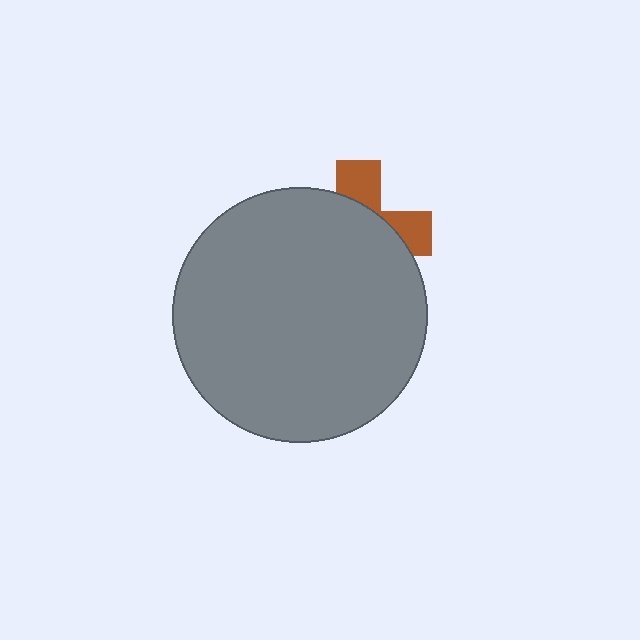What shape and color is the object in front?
The object in front is a gray circle.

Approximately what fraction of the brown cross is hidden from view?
Roughly 69% of the brown cross is hidden behind the gray circle.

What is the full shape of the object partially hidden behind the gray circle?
The partially hidden object is a brown cross.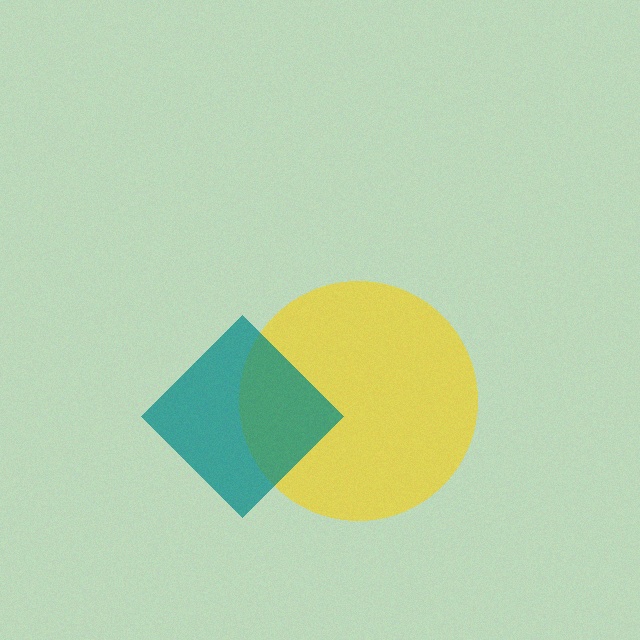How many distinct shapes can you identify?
There are 2 distinct shapes: a yellow circle, a teal diamond.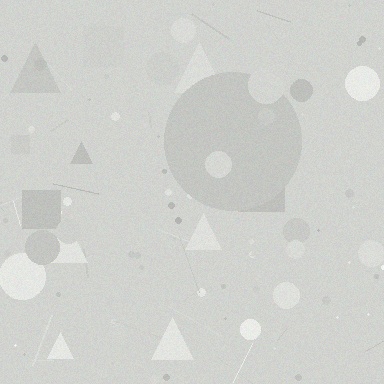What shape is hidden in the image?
A circle is hidden in the image.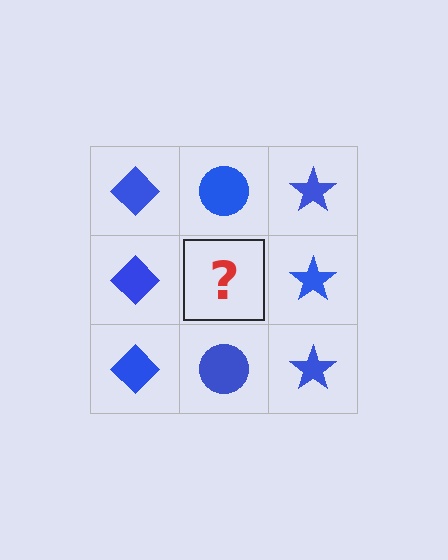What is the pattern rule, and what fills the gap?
The rule is that each column has a consistent shape. The gap should be filled with a blue circle.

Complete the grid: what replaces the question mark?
The question mark should be replaced with a blue circle.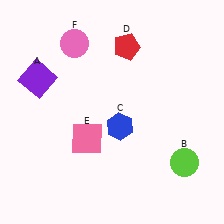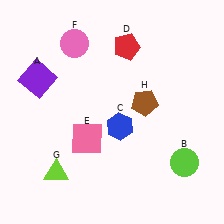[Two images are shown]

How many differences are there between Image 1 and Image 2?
There are 2 differences between the two images.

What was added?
A lime triangle (G), a brown pentagon (H) were added in Image 2.